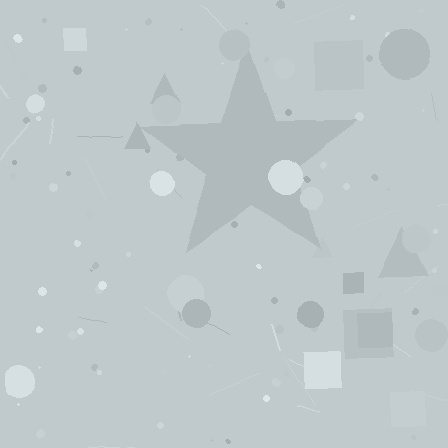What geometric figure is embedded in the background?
A star is embedded in the background.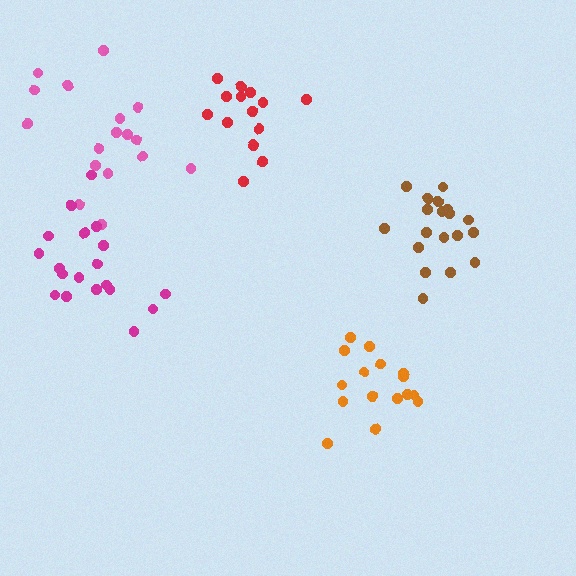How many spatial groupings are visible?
There are 5 spatial groupings.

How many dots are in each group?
Group 1: 17 dots, Group 2: 19 dots, Group 3: 15 dots, Group 4: 16 dots, Group 5: 19 dots (86 total).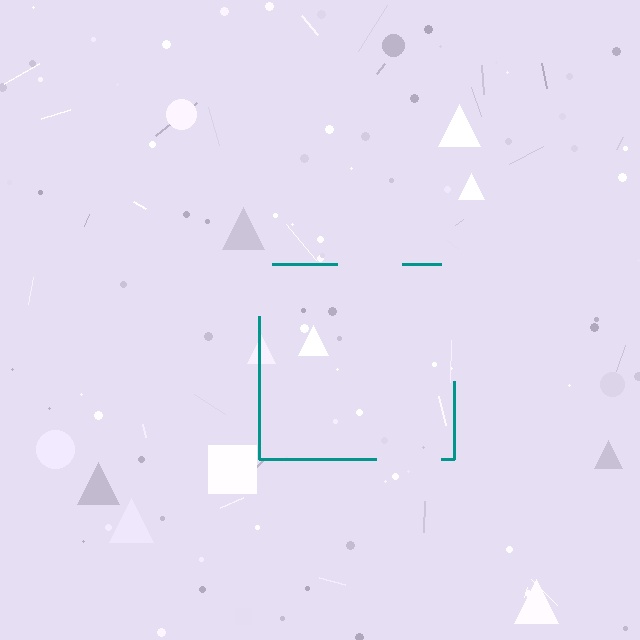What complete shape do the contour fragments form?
The contour fragments form a square.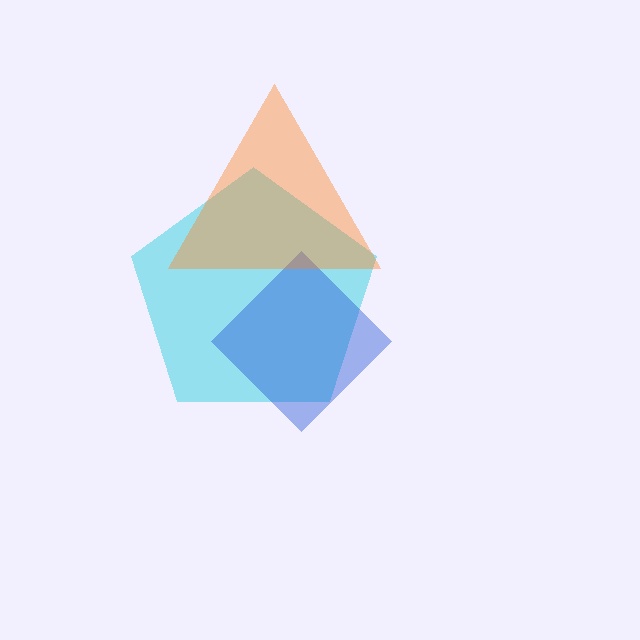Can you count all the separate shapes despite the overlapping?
Yes, there are 3 separate shapes.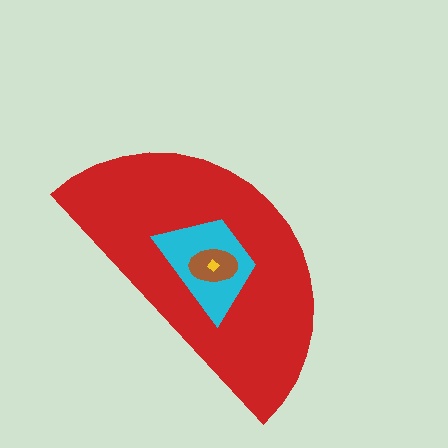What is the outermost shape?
The red semicircle.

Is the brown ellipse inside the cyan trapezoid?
Yes.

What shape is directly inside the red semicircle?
The cyan trapezoid.